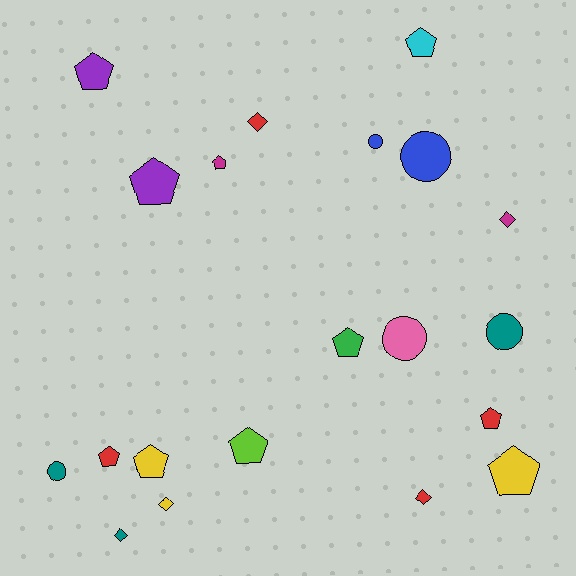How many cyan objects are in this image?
There is 1 cyan object.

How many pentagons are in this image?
There are 10 pentagons.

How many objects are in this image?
There are 20 objects.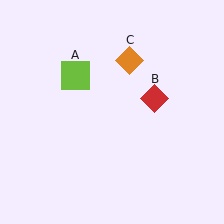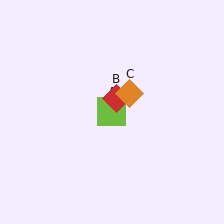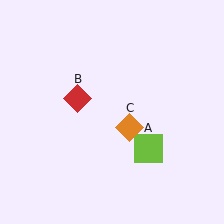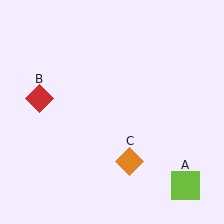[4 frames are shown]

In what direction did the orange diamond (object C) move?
The orange diamond (object C) moved down.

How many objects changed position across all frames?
3 objects changed position: lime square (object A), red diamond (object B), orange diamond (object C).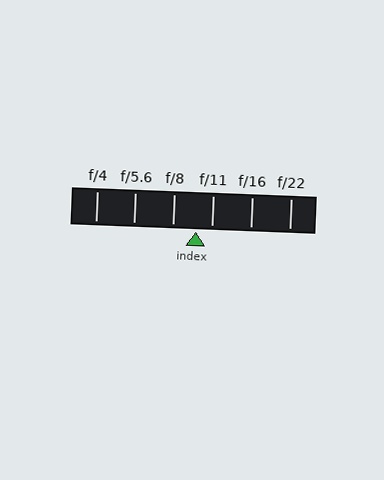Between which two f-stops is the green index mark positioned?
The index mark is between f/8 and f/11.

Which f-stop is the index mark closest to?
The index mark is closest to f/11.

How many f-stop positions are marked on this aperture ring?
There are 6 f-stop positions marked.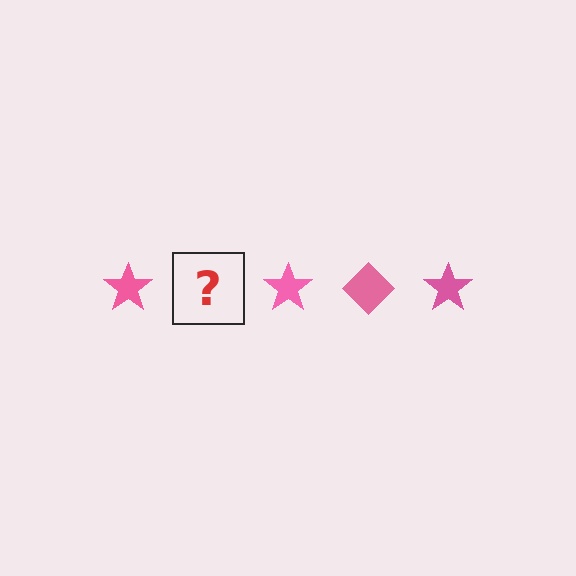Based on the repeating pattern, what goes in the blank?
The blank should be a pink diamond.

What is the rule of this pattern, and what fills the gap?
The rule is that the pattern cycles through star, diamond shapes in pink. The gap should be filled with a pink diamond.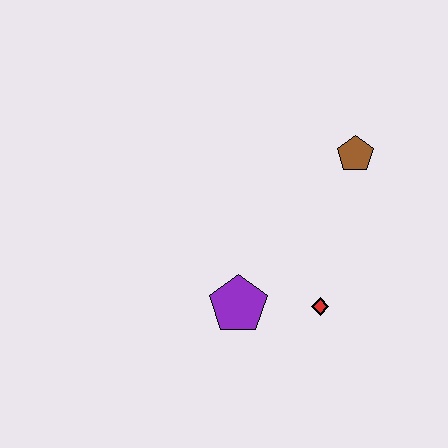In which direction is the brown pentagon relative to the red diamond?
The brown pentagon is above the red diamond.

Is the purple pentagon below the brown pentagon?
Yes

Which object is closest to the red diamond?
The purple pentagon is closest to the red diamond.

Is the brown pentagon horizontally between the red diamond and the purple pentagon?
No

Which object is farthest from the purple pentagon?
The brown pentagon is farthest from the purple pentagon.